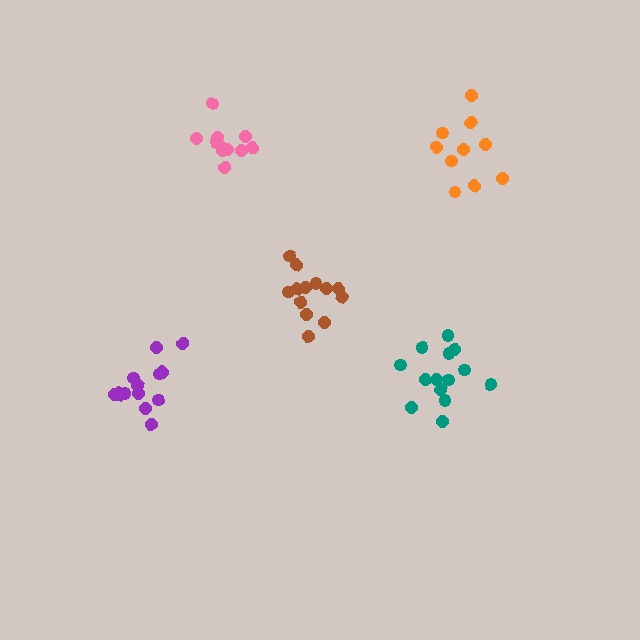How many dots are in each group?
Group 1: 14 dots, Group 2: 12 dots, Group 3: 10 dots, Group 4: 14 dots, Group 5: 13 dots (63 total).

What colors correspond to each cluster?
The clusters are colored: teal, pink, orange, purple, brown.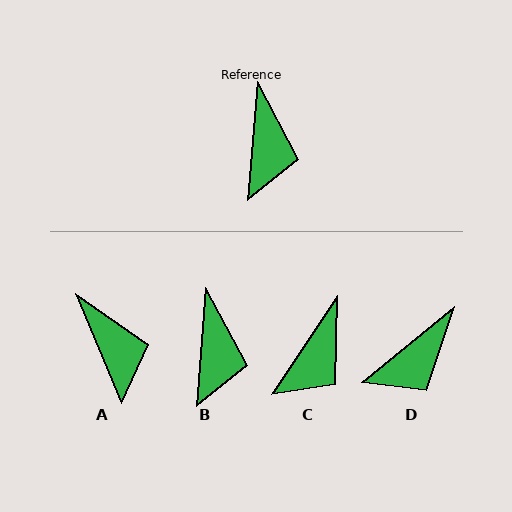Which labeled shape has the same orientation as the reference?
B.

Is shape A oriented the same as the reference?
No, it is off by about 27 degrees.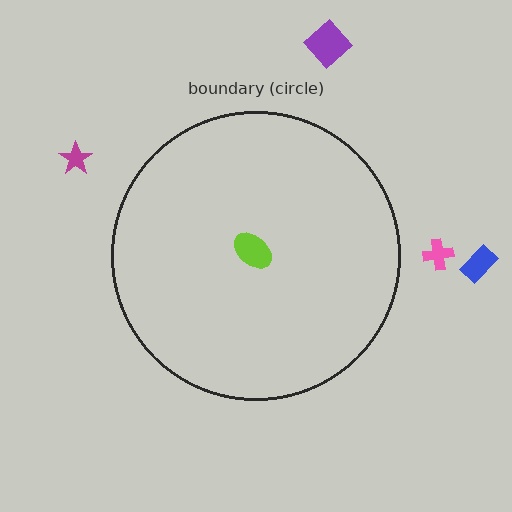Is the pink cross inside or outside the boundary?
Outside.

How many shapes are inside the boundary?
1 inside, 4 outside.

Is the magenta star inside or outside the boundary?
Outside.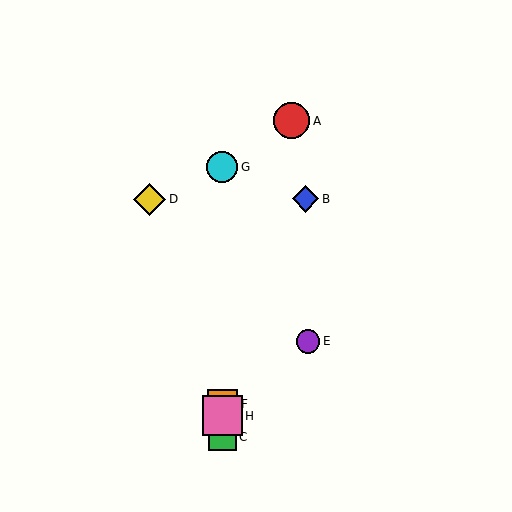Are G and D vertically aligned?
No, G is at x≈222 and D is at x≈150.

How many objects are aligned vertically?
4 objects (C, F, G, H) are aligned vertically.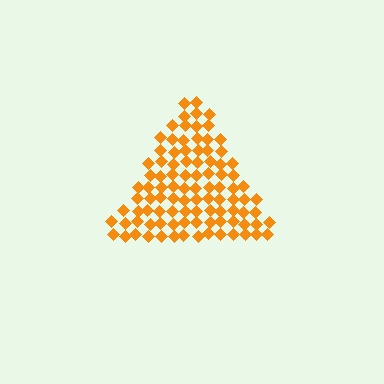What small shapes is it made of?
It is made of small diamonds.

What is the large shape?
The large shape is a triangle.